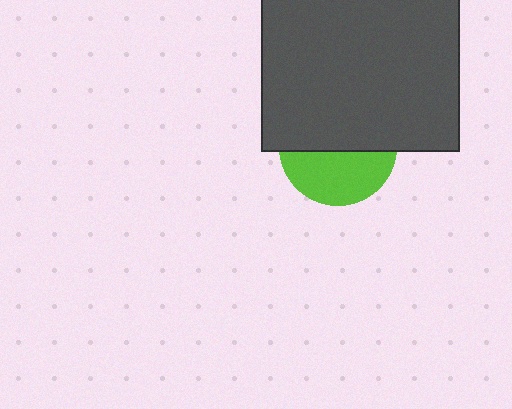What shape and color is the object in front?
The object in front is a dark gray square.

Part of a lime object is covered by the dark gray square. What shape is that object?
It is a circle.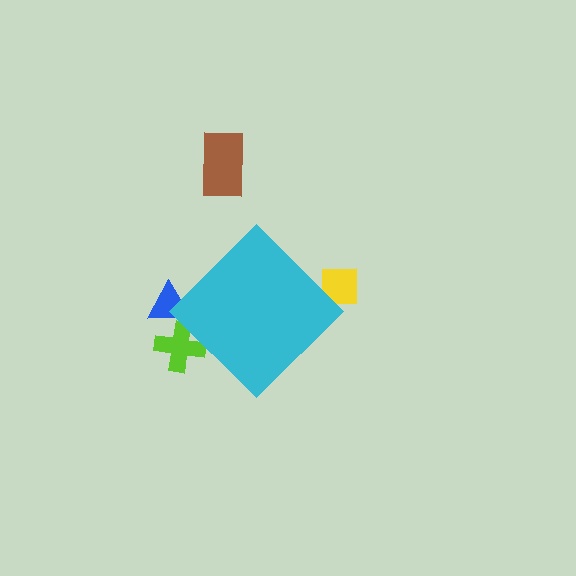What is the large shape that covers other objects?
A cyan diamond.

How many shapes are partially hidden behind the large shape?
3 shapes are partially hidden.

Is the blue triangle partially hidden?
Yes, the blue triangle is partially hidden behind the cyan diamond.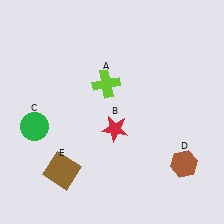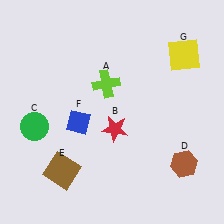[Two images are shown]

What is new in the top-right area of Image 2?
A yellow square (G) was added in the top-right area of Image 2.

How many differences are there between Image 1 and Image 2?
There are 2 differences between the two images.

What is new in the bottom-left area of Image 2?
A blue diamond (F) was added in the bottom-left area of Image 2.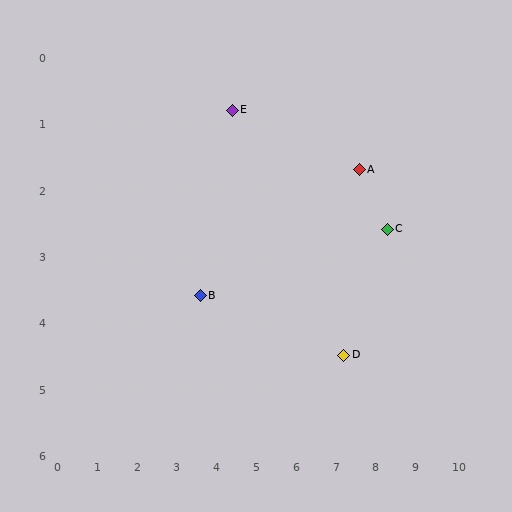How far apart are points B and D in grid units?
Points B and D are about 3.7 grid units apart.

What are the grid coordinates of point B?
Point B is at approximately (3.6, 3.6).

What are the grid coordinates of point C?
Point C is at approximately (8.3, 2.6).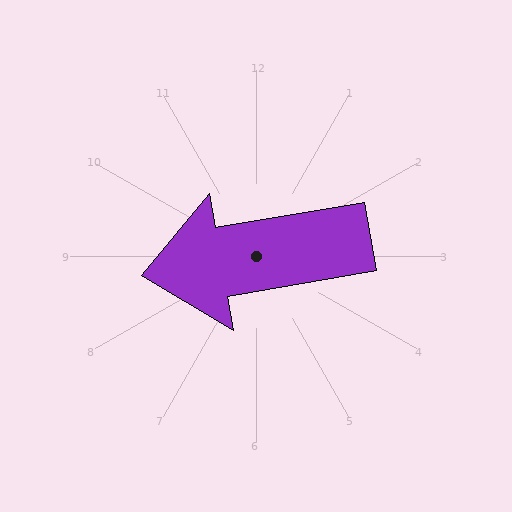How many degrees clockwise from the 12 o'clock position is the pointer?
Approximately 260 degrees.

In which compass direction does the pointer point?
West.